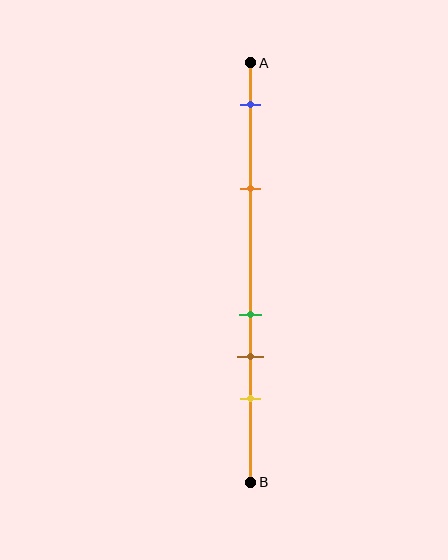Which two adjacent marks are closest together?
The green and brown marks are the closest adjacent pair.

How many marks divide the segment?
There are 5 marks dividing the segment.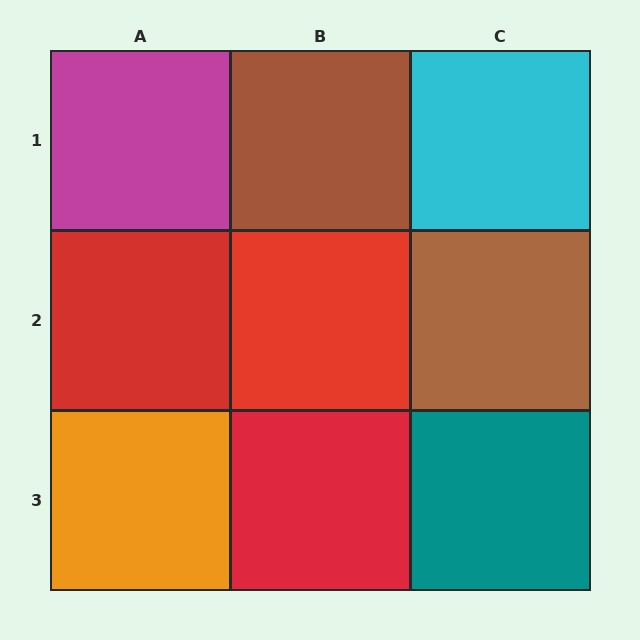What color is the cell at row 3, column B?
Red.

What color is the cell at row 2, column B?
Red.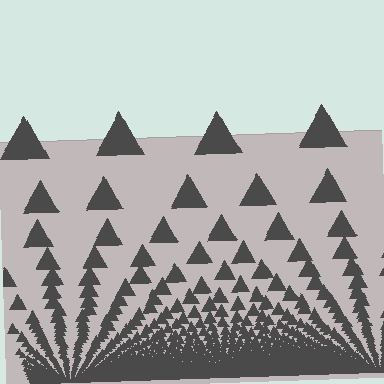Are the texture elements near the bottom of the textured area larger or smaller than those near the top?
Smaller. The gradient is inverted — elements near the bottom are smaller and denser.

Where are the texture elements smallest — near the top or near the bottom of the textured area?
Near the bottom.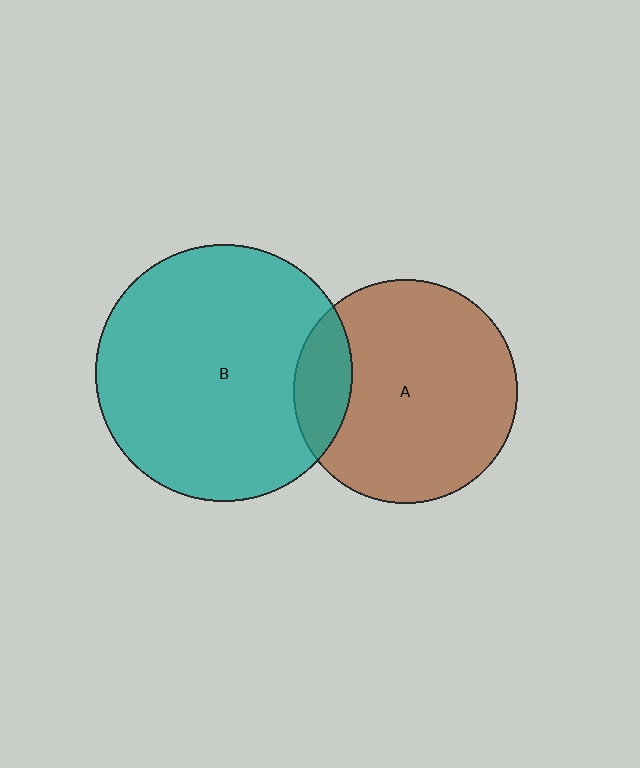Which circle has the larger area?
Circle B (teal).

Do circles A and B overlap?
Yes.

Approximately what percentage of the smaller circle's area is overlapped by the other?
Approximately 15%.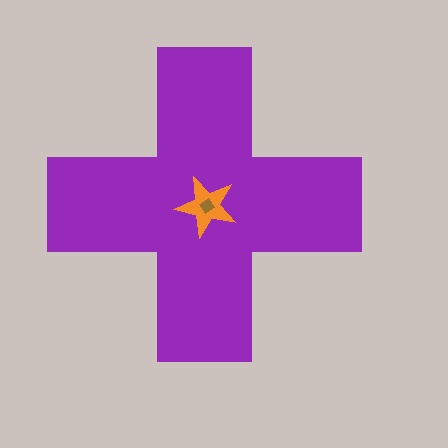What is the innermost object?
The brown diamond.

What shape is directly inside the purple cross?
The orange star.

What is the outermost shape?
The purple cross.